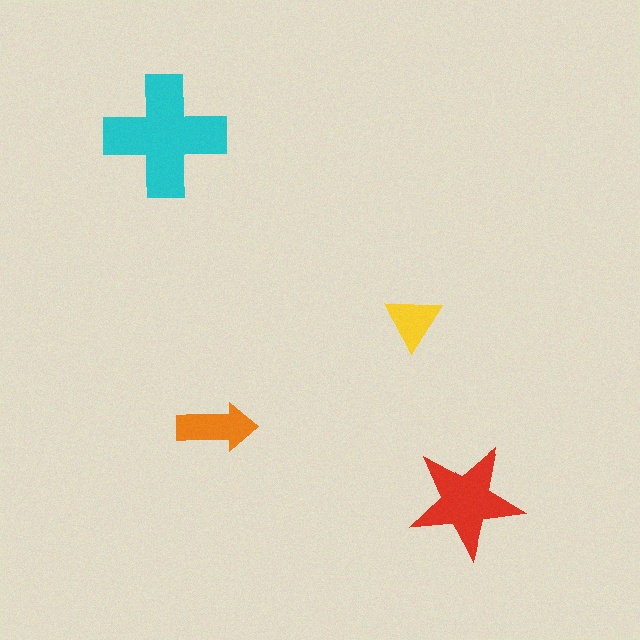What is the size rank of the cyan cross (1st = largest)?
1st.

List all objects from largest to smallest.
The cyan cross, the red star, the orange arrow, the yellow triangle.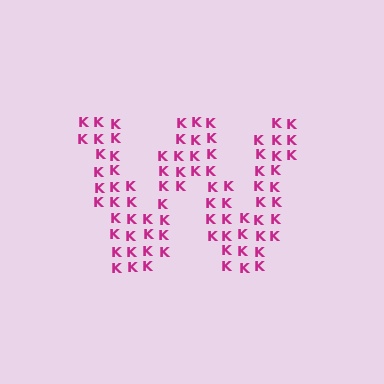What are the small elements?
The small elements are letter K's.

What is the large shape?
The large shape is the letter W.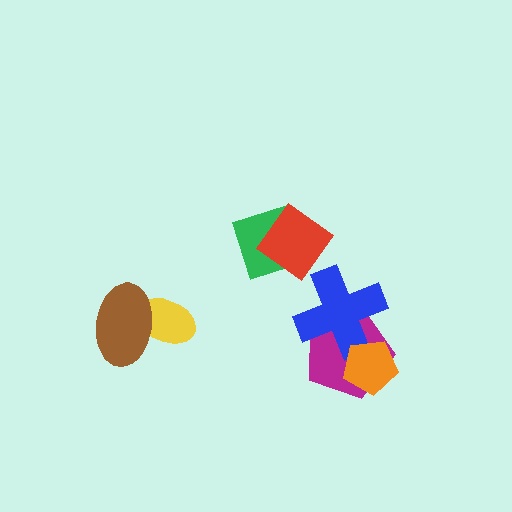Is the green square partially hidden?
Yes, it is partially covered by another shape.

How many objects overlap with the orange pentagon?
2 objects overlap with the orange pentagon.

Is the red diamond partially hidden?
No, no other shape covers it.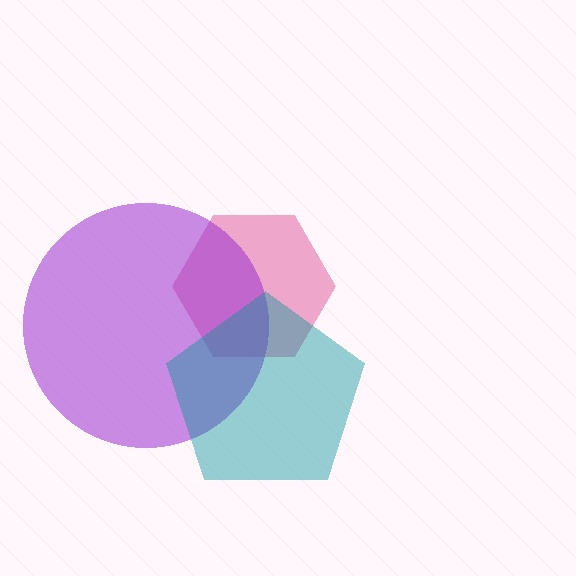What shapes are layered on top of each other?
The layered shapes are: a pink hexagon, a purple circle, a teal pentagon.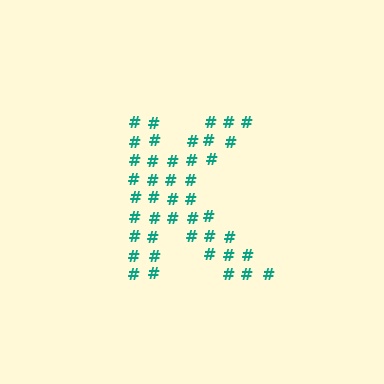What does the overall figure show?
The overall figure shows the letter K.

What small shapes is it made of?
It is made of small hash symbols.